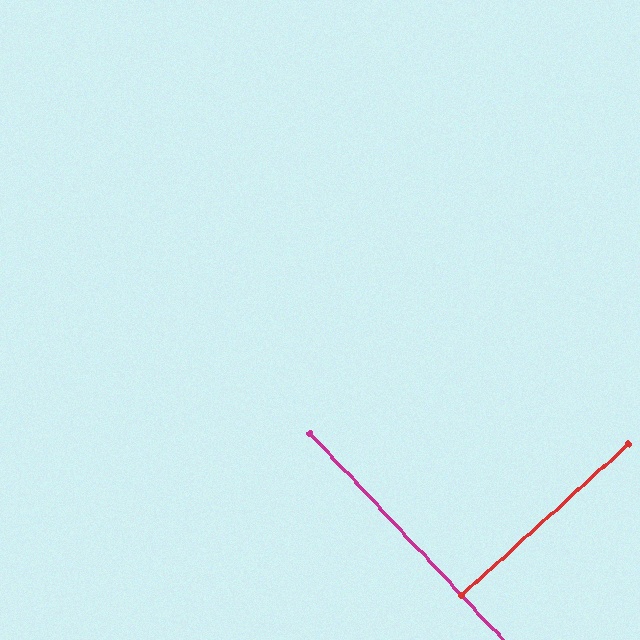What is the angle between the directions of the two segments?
Approximately 89 degrees.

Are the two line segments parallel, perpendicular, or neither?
Perpendicular — they meet at approximately 89°.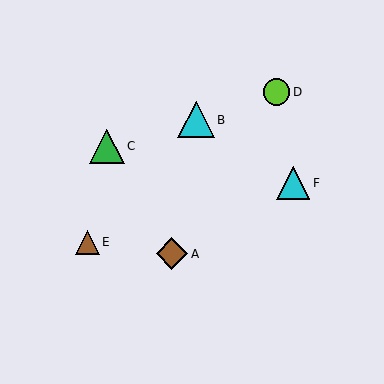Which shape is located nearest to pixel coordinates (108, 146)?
The green triangle (labeled C) at (107, 146) is nearest to that location.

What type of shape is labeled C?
Shape C is a green triangle.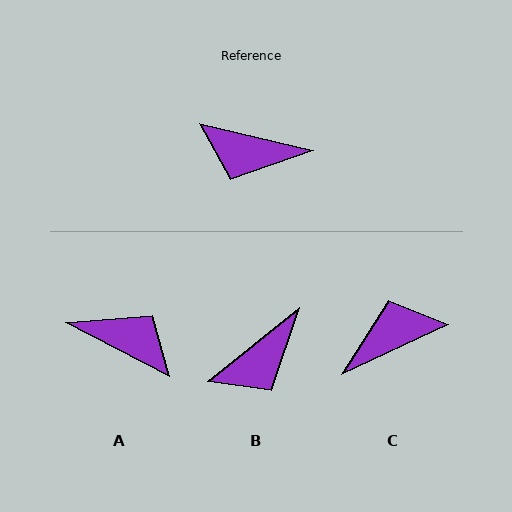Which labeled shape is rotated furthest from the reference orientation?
A, about 166 degrees away.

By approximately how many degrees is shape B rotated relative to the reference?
Approximately 52 degrees counter-clockwise.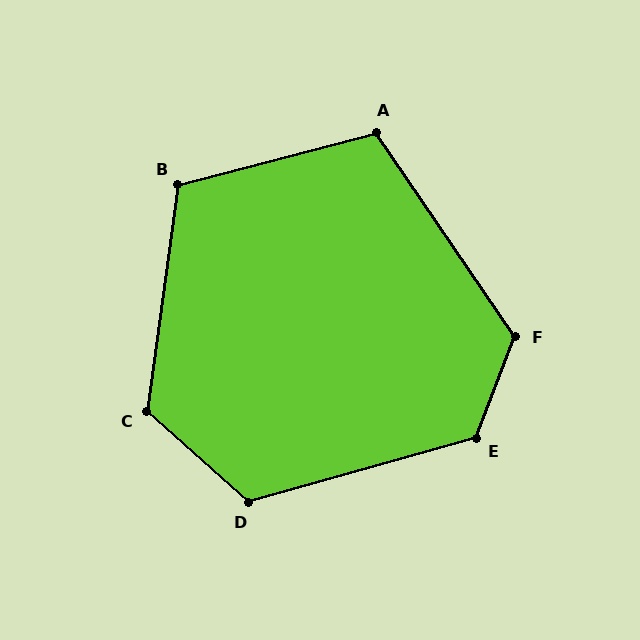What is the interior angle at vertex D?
Approximately 123 degrees (obtuse).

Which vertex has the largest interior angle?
E, at approximately 127 degrees.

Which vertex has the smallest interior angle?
A, at approximately 109 degrees.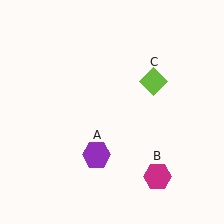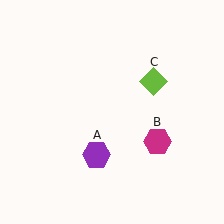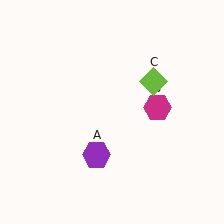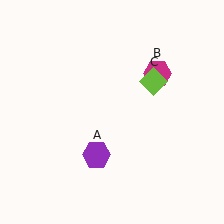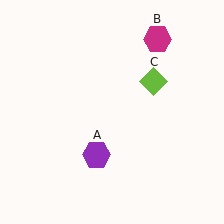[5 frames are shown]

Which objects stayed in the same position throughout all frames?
Purple hexagon (object A) and lime diamond (object C) remained stationary.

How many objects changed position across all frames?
1 object changed position: magenta hexagon (object B).